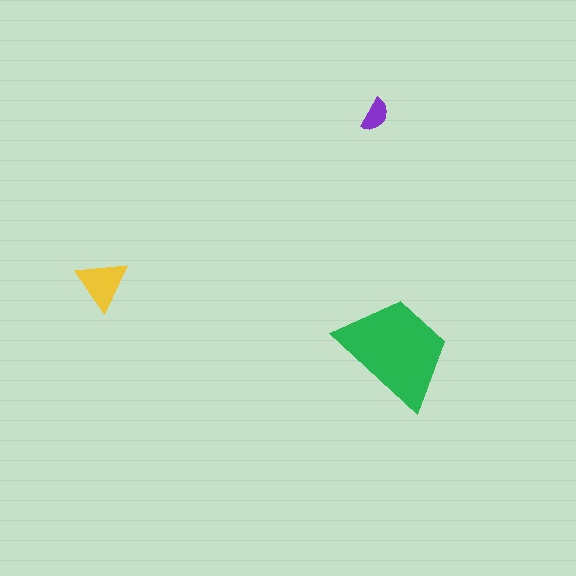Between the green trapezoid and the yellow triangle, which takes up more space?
The green trapezoid.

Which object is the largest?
The green trapezoid.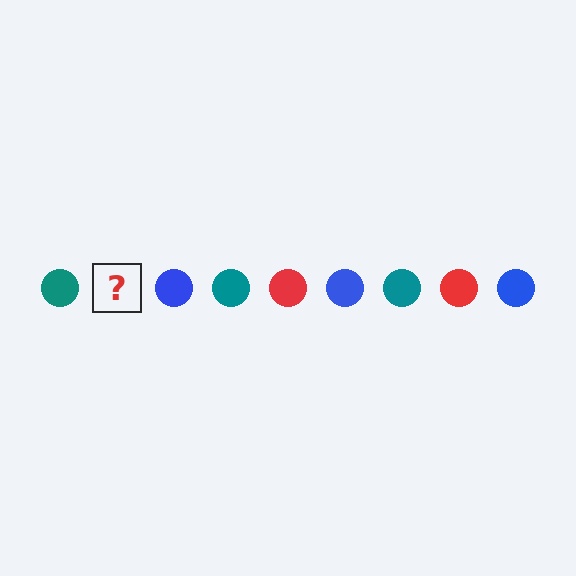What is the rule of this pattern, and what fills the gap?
The rule is that the pattern cycles through teal, red, blue circles. The gap should be filled with a red circle.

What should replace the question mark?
The question mark should be replaced with a red circle.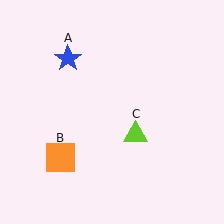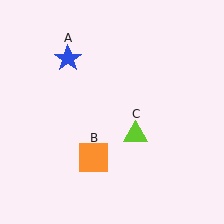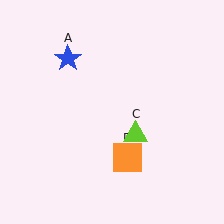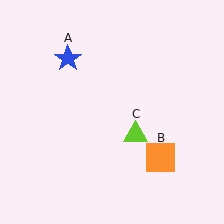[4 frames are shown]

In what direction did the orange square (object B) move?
The orange square (object B) moved right.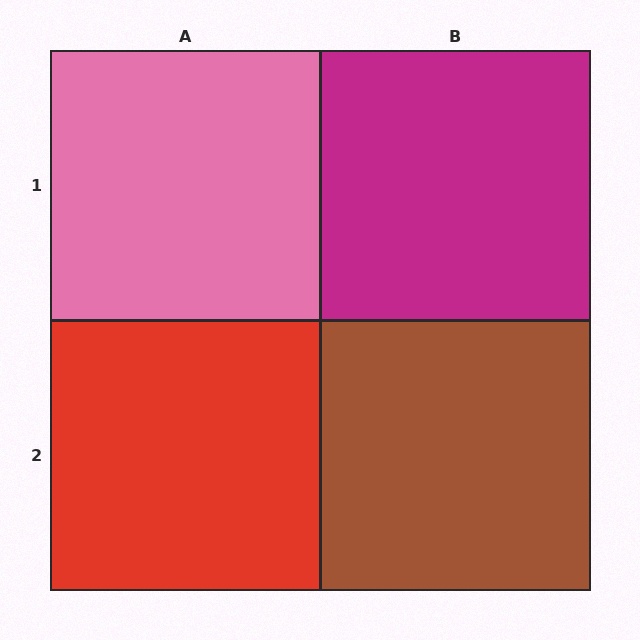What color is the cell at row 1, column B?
Magenta.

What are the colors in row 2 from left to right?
Red, brown.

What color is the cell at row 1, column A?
Pink.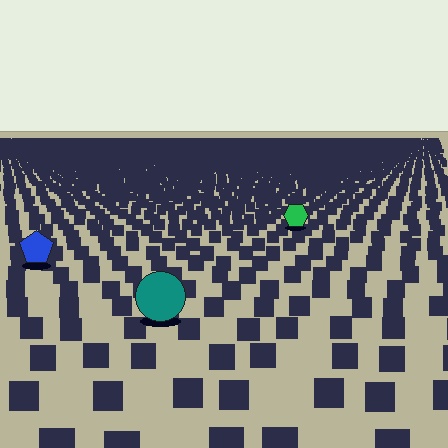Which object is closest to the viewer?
The teal circle is closest. The texture marks near it are larger and more spread out.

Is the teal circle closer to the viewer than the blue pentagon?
Yes. The teal circle is closer — you can tell from the texture gradient: the ground texture is coarser near it.